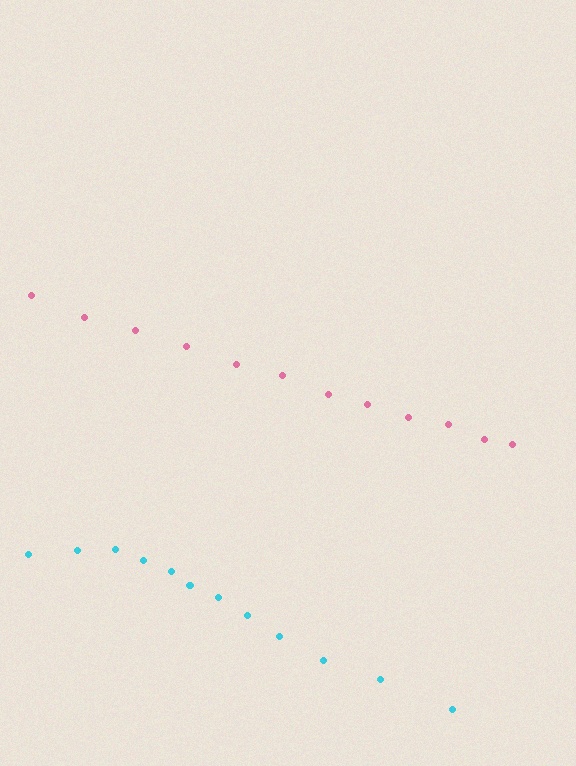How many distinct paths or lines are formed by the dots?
There are 2 distinct paths.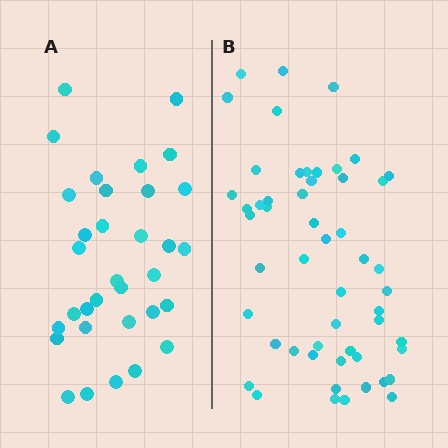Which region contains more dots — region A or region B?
Region B (the right region) has more dots.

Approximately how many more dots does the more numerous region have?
Region B has approximately 20 more dots than region A.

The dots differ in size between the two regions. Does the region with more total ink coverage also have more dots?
No. Region A has more total ink coverage because its dots are larger, but region B actually contains more individual dots. Total area can be misleading — the number of items is what matters here.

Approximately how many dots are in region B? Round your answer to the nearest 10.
About 50 dots. (The exact count is 53, which rounds to 50.)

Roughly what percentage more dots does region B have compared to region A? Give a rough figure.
About 60% more.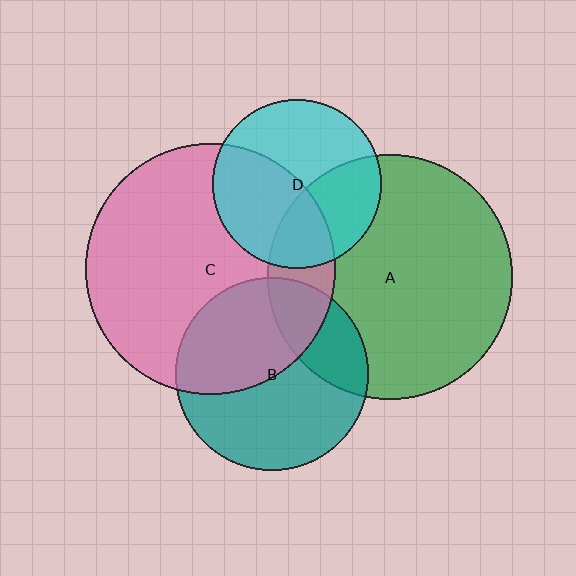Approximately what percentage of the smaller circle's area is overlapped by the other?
Approximately 35%.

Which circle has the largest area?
Circle C (pink).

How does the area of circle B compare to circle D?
Approximately 1.3 times.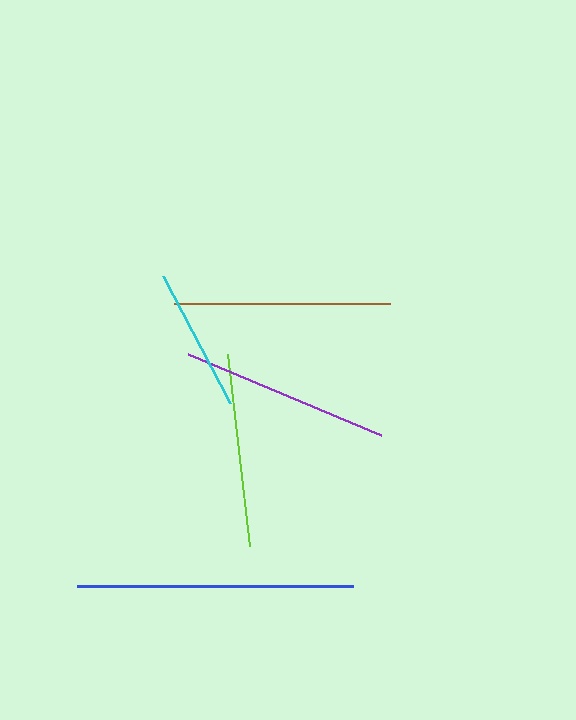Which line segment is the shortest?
The cyan line is the shortest at approximately 144 pixels.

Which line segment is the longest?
The blue line is the longest at approximately 276 pixels.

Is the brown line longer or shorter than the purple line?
The brown line is longer than the purple line.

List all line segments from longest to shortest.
From longest to shortest: blue, brown, purple, lime, cyan.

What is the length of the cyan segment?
The cyan segment is approximately 144 pixels long.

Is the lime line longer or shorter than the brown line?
The brown line is longer than the lime line.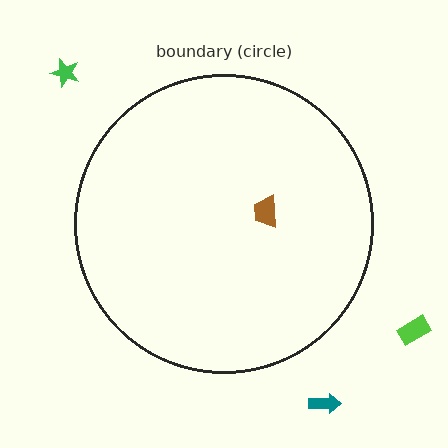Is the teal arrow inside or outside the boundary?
Outside.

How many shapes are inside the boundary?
1 inside, 3 outside.